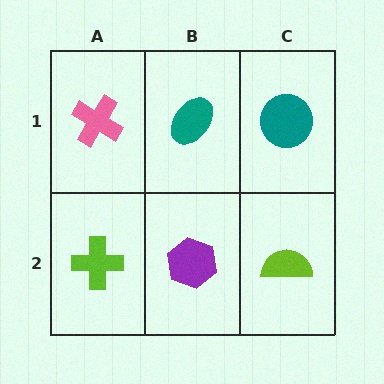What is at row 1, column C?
A teal circle.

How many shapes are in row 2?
3 shapes.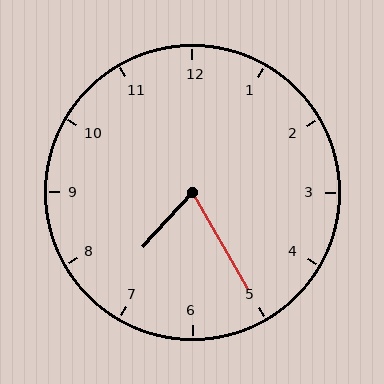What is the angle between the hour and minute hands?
Approximately 72 degrees.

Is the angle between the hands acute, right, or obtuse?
It is acute.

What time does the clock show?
7:25.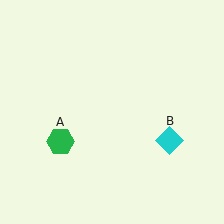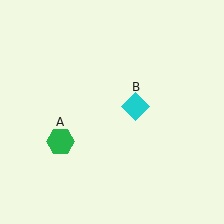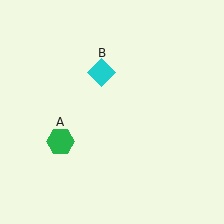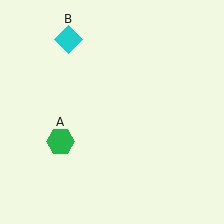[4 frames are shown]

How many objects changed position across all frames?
1 object changed position: cyan diamond (object B).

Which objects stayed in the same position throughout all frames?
Green hexagon (object A) remained stationary.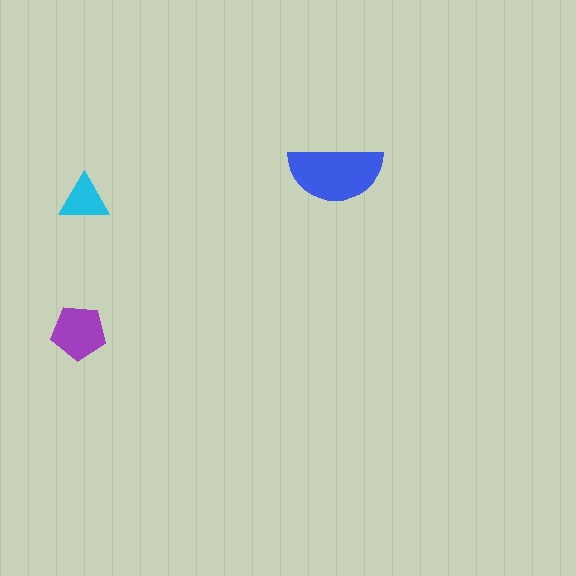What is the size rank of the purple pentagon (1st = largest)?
2nd.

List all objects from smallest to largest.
The cyan triangle, the purple pentagon, the blue semicircle.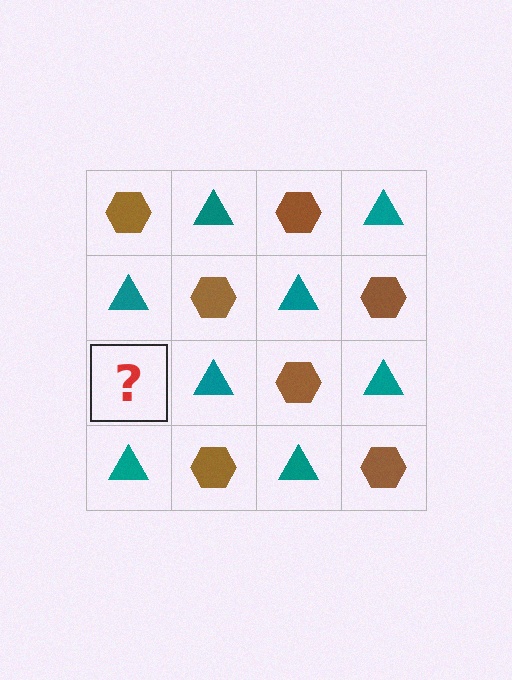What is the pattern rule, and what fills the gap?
The rule is that it alternates brown hexagon and teal triangle in a checkerboard pattern. The gap should be filled with a brown hexagon.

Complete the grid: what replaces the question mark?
The question mark should be replaced with a brown hexagon.